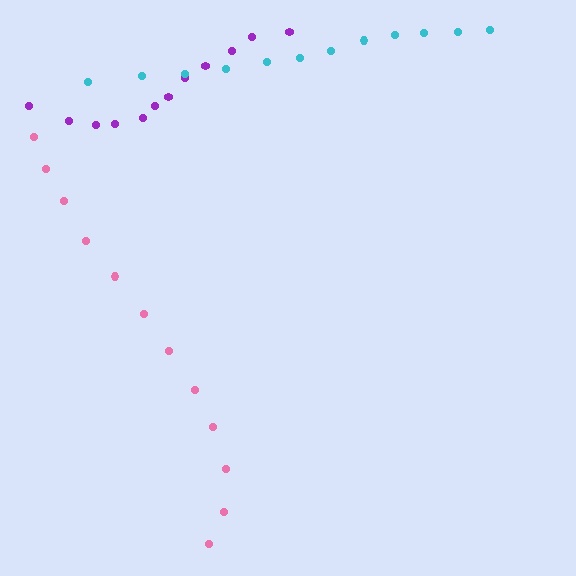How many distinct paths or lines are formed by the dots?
There are 3 distinct paths.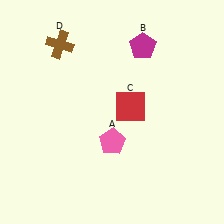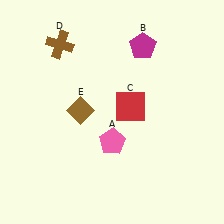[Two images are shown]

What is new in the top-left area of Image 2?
A brown diamond (E) was added in the top-left area of Image 2.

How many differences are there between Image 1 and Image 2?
There is 1 difference between the two images.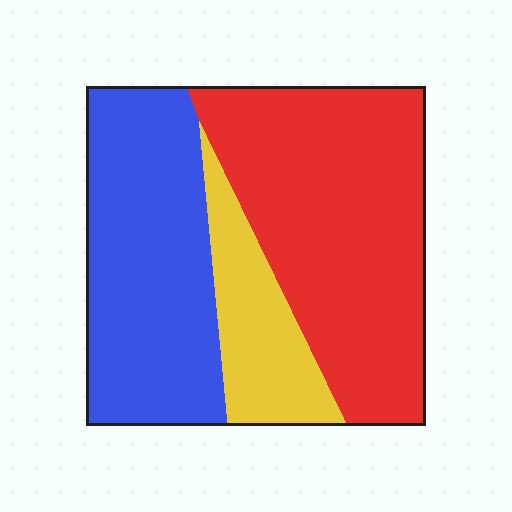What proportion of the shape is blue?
Blue covers around 35% of the shape.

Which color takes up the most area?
Red, at roughly 45%.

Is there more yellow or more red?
Red.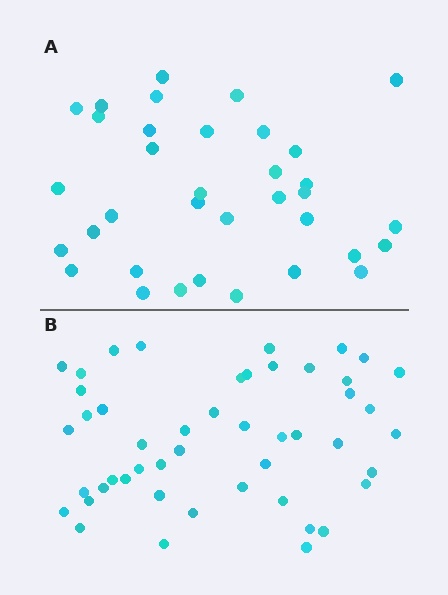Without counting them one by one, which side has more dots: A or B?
Region B (the bottom region) has more dots.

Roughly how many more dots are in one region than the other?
Region B has approximately 15 more dots than region A.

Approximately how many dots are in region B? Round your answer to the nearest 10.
About 50 dots. (The exact count is 48, which rounds to 50.)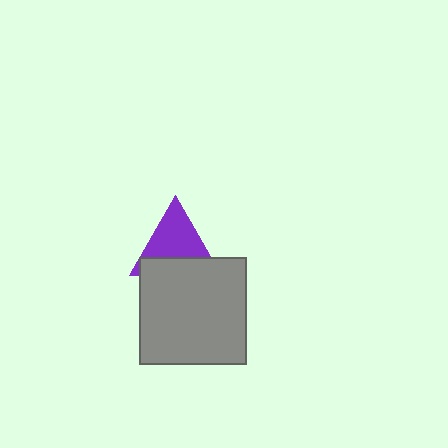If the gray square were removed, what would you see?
You would see the complete purple triangle.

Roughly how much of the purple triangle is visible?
About half of it is visible (roughly 63%).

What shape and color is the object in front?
The object in front is a gray square.